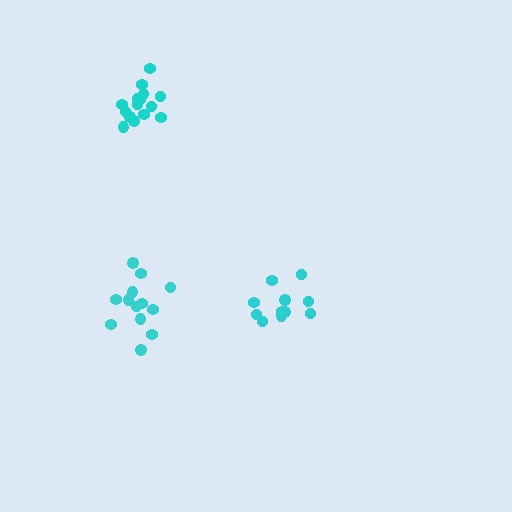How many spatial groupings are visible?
There are 3 spatial groupings.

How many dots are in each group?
Group 1: 15 dots, Group 2: 11 dots, Group 3: 13 dots (39 total).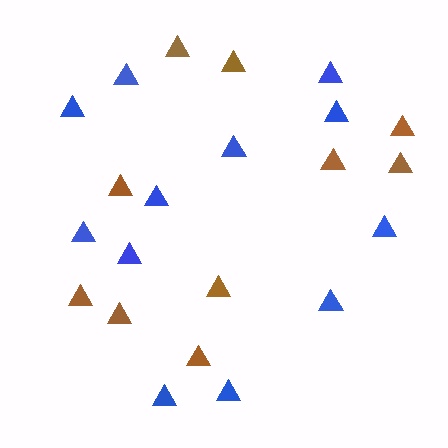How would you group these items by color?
There are 2 groups: one group of brown triangles (10) and one group of blue triangles (12).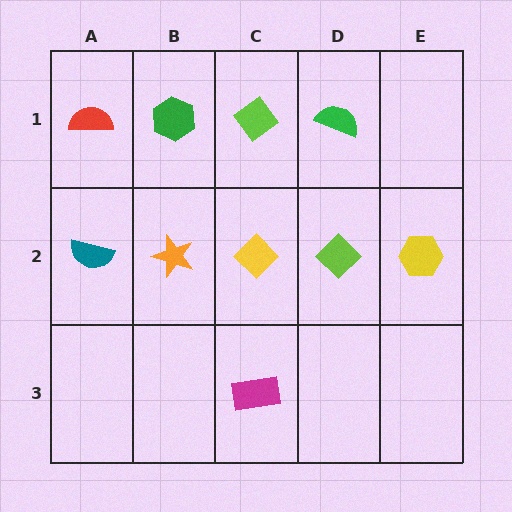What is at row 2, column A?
A teal semicircle.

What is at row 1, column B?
A green hexagon.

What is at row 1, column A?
A red semicircle.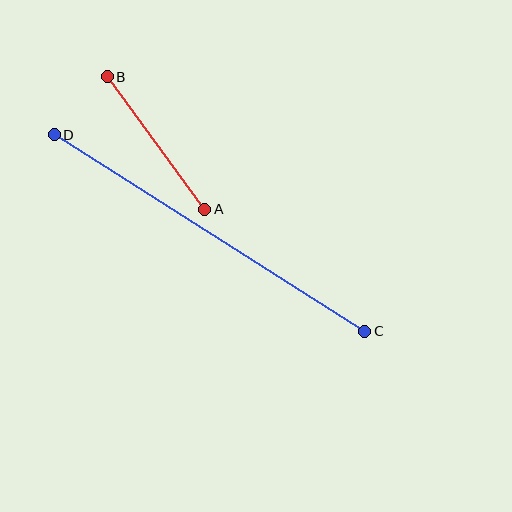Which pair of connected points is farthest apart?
Points C and D are farthest apart.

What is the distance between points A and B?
The distance is approximately 165 pixels.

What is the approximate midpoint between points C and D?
The midpoint is at approximately (209, 233) pixels.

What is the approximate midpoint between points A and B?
The midpoint is at approximately (156, 143) pixels.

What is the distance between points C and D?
The distance is approximately 367 pixels.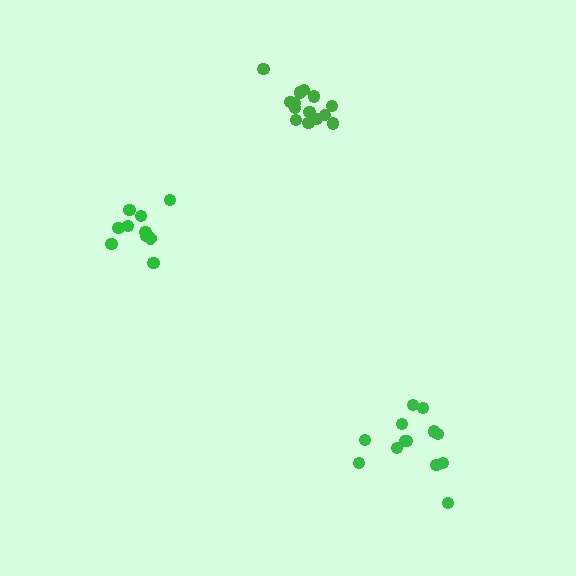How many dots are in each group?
Group 1: 13 dots, Group 2: 10 dots, Group 3: 14 dots (37 total).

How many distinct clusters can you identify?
There are 3 distinct clusters.